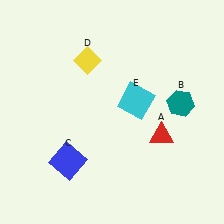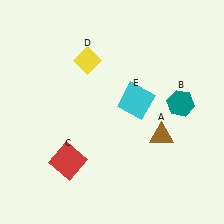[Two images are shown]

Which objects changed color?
A changed from red to brown. C changed from blue to red.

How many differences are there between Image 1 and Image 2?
There are 2 differences between the two images.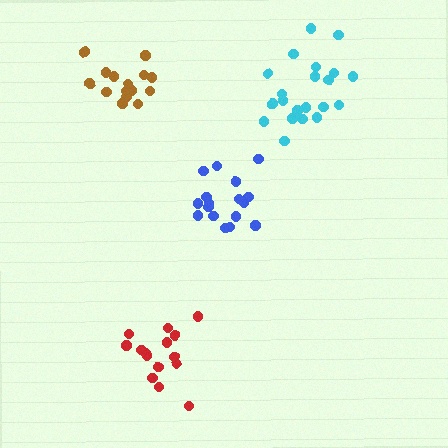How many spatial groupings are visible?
There are 4 spatial groupings.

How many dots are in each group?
Group 1: 17 dots, Group 2: 15 dots, Group 3: 21 dots, Group 4: 15 dots (68 total).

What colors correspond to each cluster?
The clusters are colored: blue, brown, cyan, red.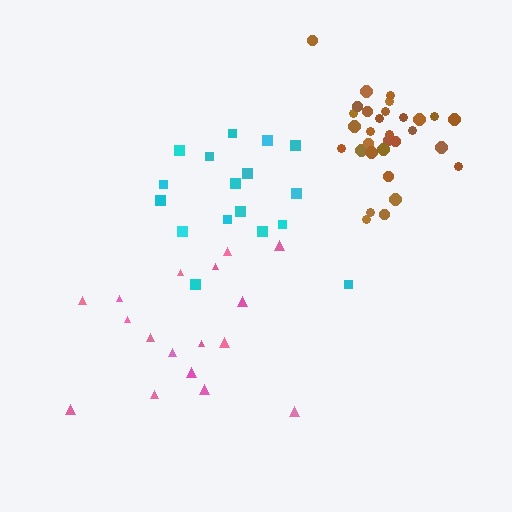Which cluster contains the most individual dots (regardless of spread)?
Brown (31).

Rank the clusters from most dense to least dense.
brown, cyan, pink.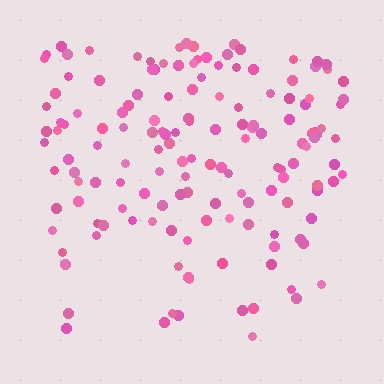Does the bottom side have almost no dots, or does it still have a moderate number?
Still a moderate number, just noticeably fewer than the top.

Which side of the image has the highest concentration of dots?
The top.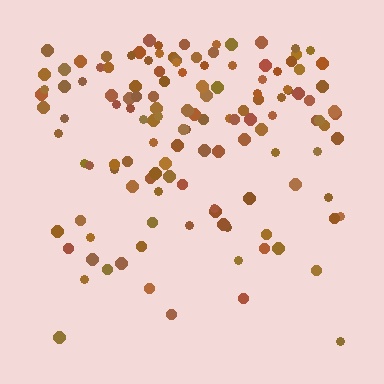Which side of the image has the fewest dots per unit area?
The bottom.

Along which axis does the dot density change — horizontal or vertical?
Vertical.